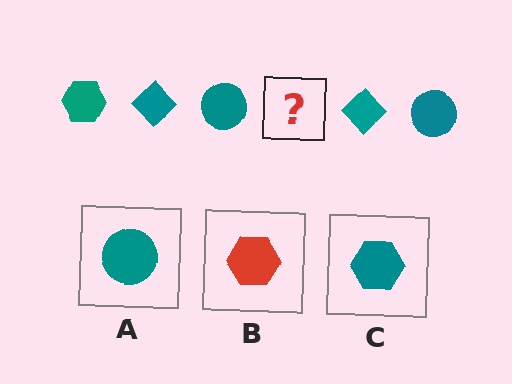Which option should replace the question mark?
Option C.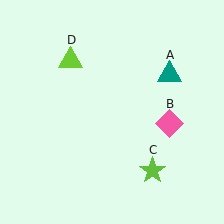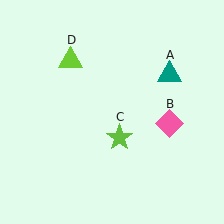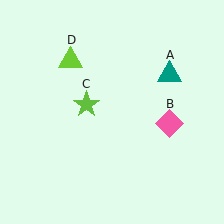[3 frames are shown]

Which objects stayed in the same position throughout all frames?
Teal triangle (object A) and pink diamond (object B) and lime triangle (object D) remained stationary.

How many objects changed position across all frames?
1 object changed position: lime star (object C).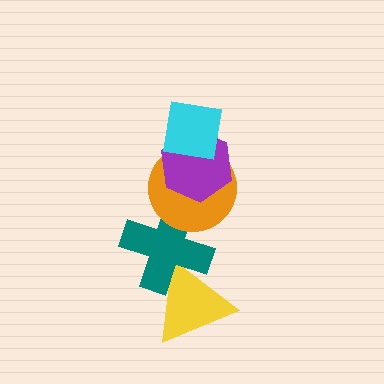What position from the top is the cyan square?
The cyan square is 1st from the top.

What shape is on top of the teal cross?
The orange circle is on top of the teal cross.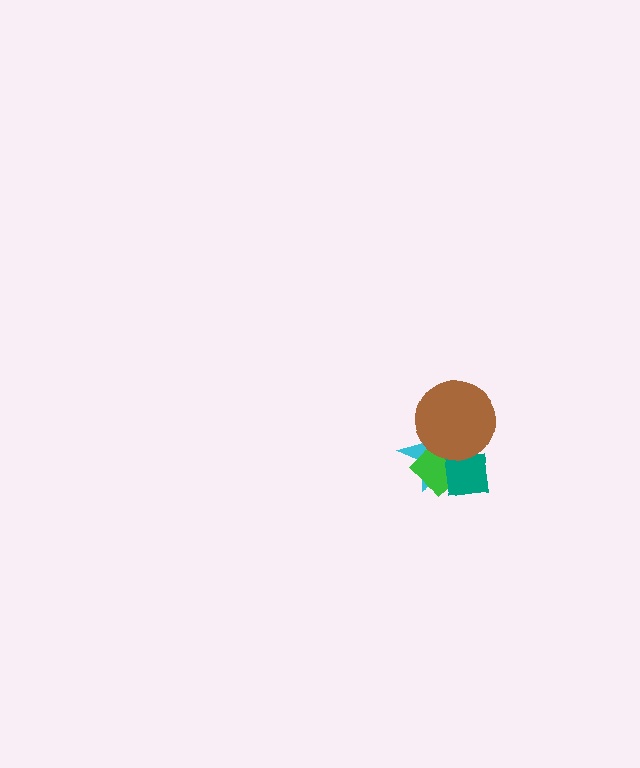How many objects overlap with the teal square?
3 objects overlap with the teal square.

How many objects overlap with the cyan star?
3 objects overlap with the cyan star.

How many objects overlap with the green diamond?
3 objects overlap with the green diamond.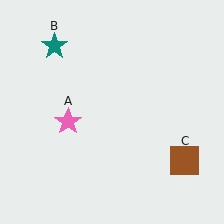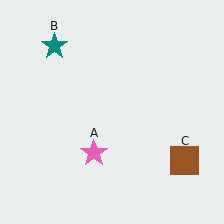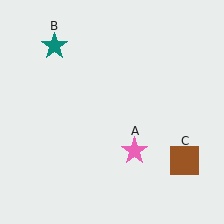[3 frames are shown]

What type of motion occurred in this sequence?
The pink star (object A) rotated counterclockwise around the center of the scene.